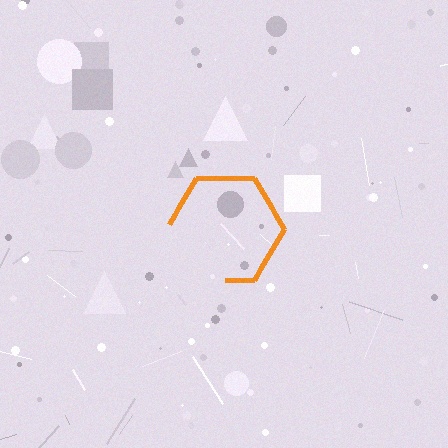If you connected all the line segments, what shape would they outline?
They would outline a hexagon.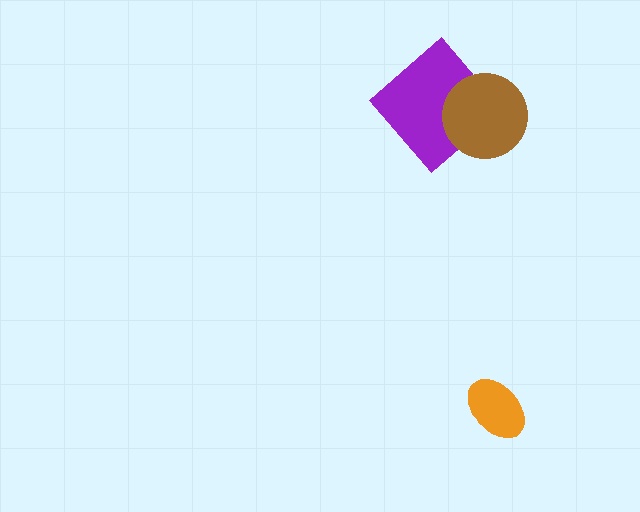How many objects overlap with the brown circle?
1 object overlaps with the brown circle.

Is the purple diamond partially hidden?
Yes, it is partially covered by another shape.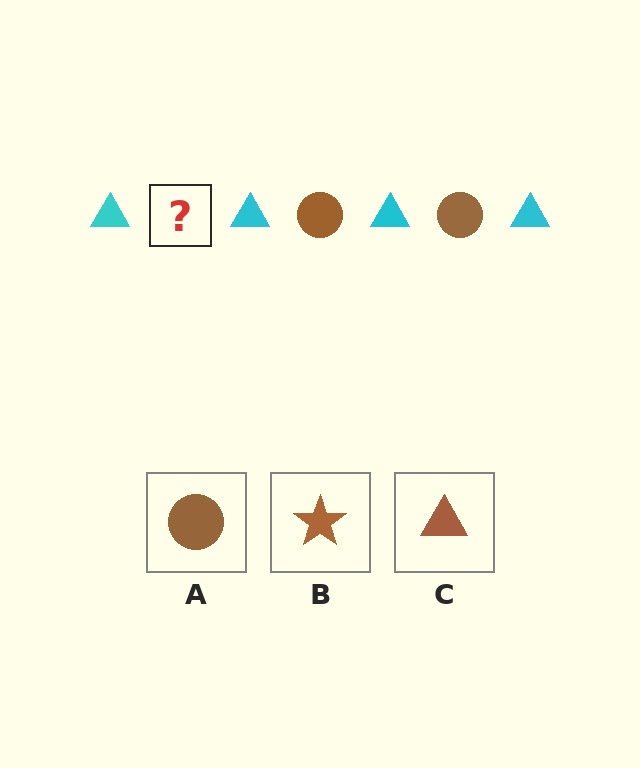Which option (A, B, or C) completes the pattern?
A.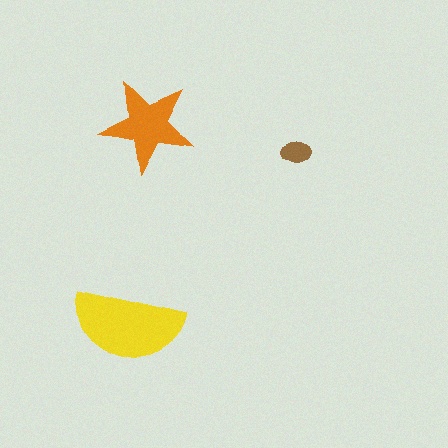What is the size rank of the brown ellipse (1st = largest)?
3rd.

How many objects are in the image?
There are 3 objects in the image.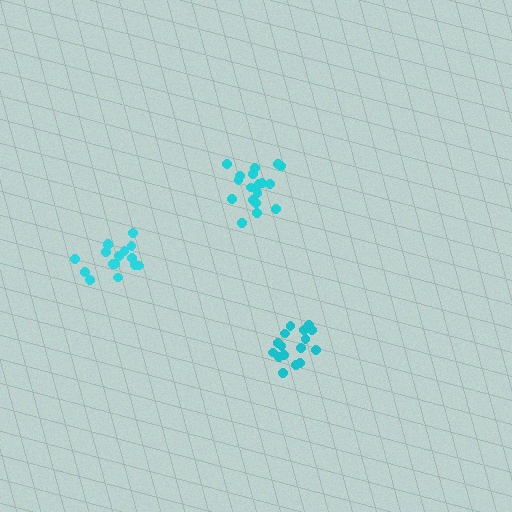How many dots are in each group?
Group 1: 16 dots, Group 2: 16 dots, Group 3: 18 dots (50 total).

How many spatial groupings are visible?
There are 3 spatial groupings.